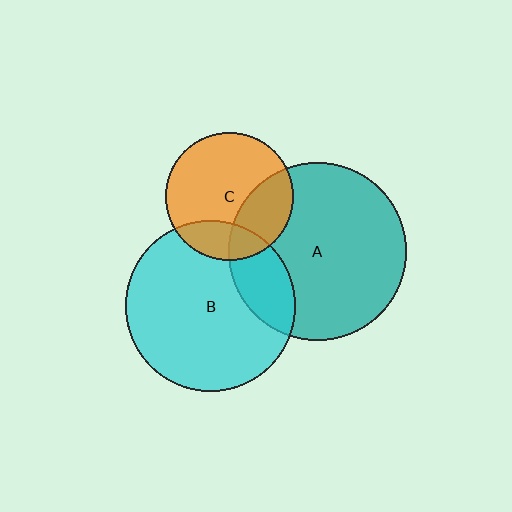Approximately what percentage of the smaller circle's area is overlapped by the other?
Approximately 30%.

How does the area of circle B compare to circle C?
Approximately 1.8 times.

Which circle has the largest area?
Circle A (teal).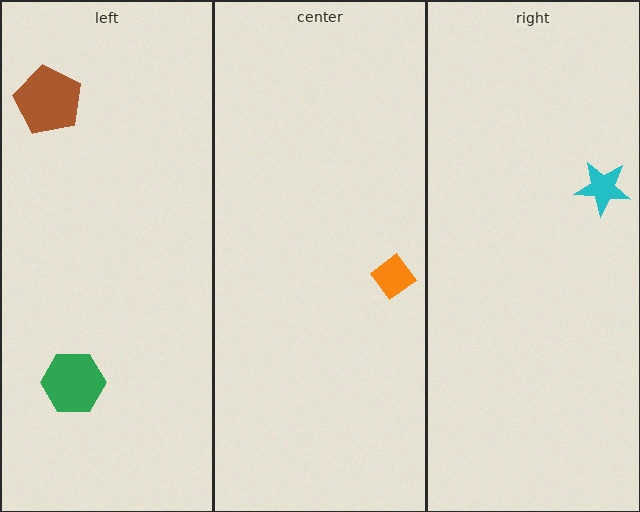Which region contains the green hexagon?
The left region.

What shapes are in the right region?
The cyan star.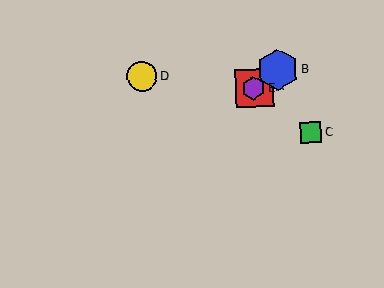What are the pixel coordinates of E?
Object E is at (254, 88).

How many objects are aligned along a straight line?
3 objects (A, B, E) are aligned along a straight line.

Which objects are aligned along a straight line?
Objects A, B, E are aligned along a straight line.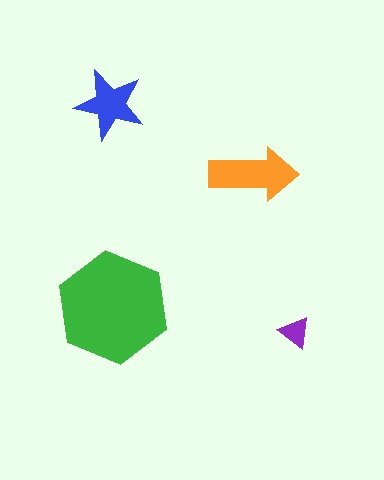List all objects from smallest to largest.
The purple triangle, the blue star, the orange arrow, the green hexagon.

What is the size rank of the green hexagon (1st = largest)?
1st.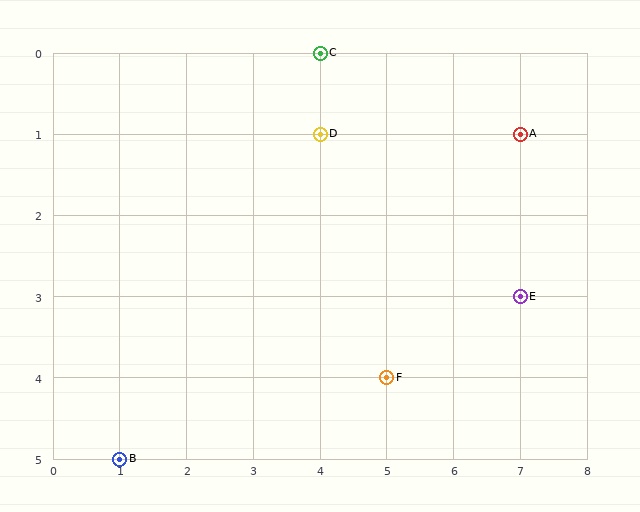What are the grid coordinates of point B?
Point B is at grid coordinates (1, 5).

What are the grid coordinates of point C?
Point C is at grid coordinates (4, 0).